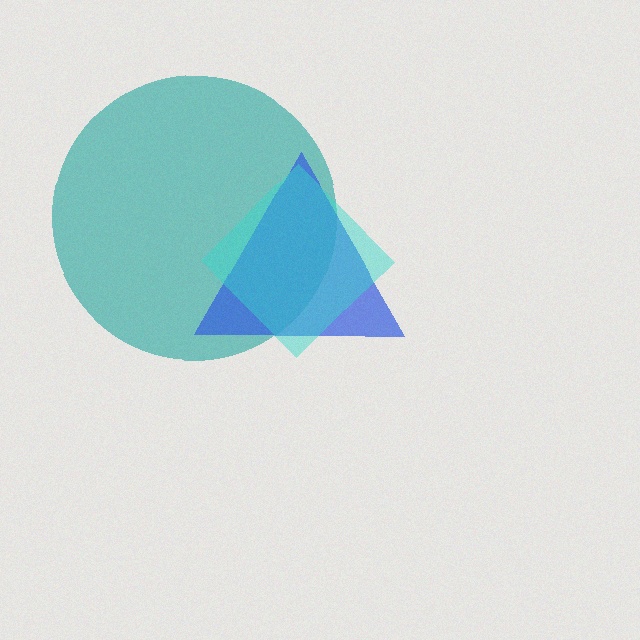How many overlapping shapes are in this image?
There are 3 overlapping shapes in the image.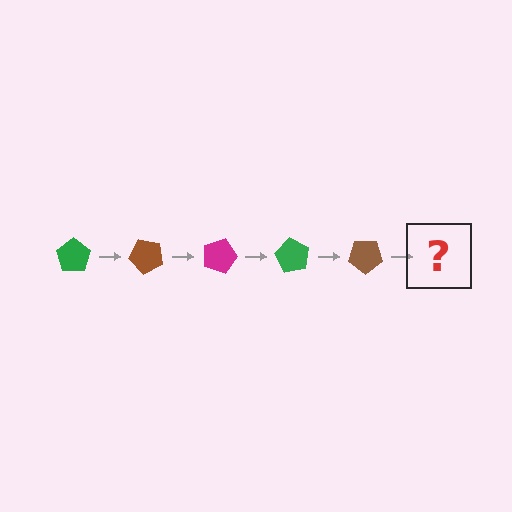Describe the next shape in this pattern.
It should be a magenta pentagon, rotated 225 degrees from the start.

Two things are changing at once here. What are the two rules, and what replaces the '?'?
The two rules are that it rotates 45 degrees each step and the color cycles through green, brown, and magenta. The '?' should be a magenta pentagon, rotated 225 degrees from the start.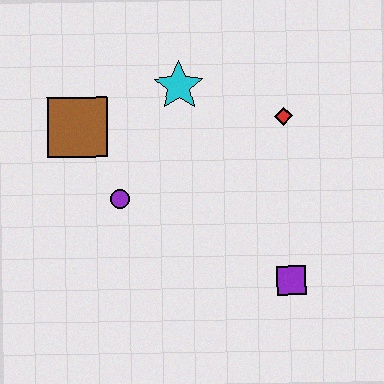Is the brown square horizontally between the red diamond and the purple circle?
No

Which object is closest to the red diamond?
The cyan star is closest to the red diamond.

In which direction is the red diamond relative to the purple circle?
The red diamond is to the right of the purple circle.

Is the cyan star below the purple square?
No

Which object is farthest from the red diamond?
The brown square is farthest from the red diamond.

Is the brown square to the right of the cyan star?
No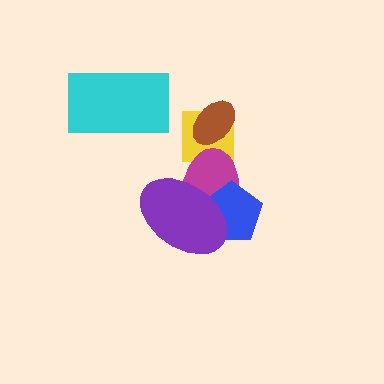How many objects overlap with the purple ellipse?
2 objects overlap with the purple ellipse.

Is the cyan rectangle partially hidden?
No, no other shape covers it.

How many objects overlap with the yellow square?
2 objects overlap with the yellow square.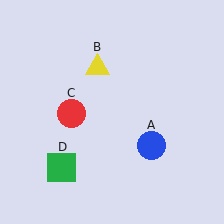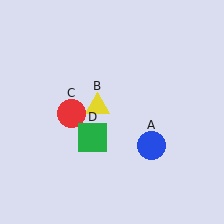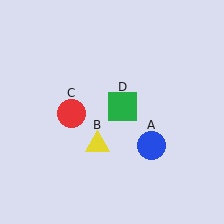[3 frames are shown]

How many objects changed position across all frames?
2 objects changed position: yellow triangle (object B), green square (object D).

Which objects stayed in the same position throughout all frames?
Blue circle (object A) and red circle (object C) remained stationary.